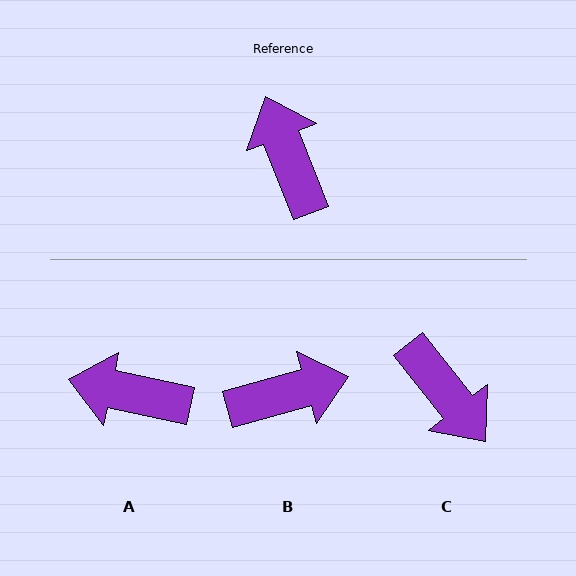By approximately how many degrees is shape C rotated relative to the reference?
Approximately 163 degrees clockwise.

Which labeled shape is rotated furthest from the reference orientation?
C, about 163 degrees away.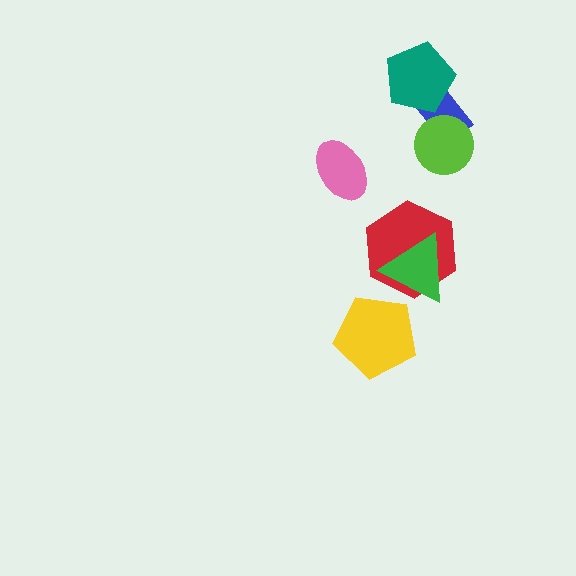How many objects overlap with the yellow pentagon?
0 objects overlap with the yellow pentagon.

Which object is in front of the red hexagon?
The green triangle is in front of the red hexagon.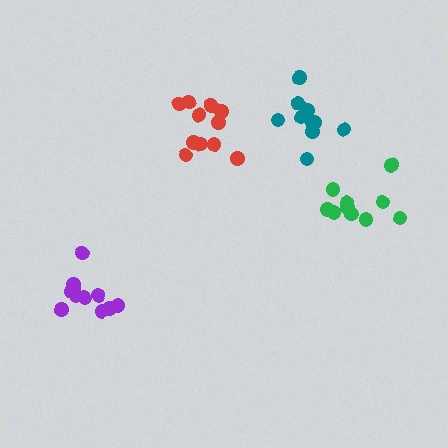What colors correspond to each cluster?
The clusters are colored: green, teal, purple, red.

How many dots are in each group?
Group 1: 10 dots, Group 2: 10 dots, Group 3: 11 dots, Group 4: 11 dots (42 total).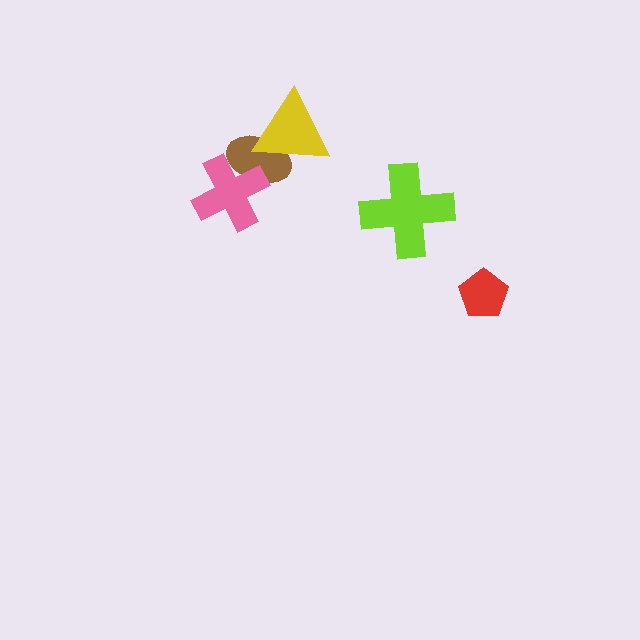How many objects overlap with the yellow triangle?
1 object overlaps with the yellow triangle.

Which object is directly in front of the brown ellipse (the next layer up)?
The yellow triangle is directly in front of the brown ellipse.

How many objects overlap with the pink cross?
1 object overlaps with the pink cross.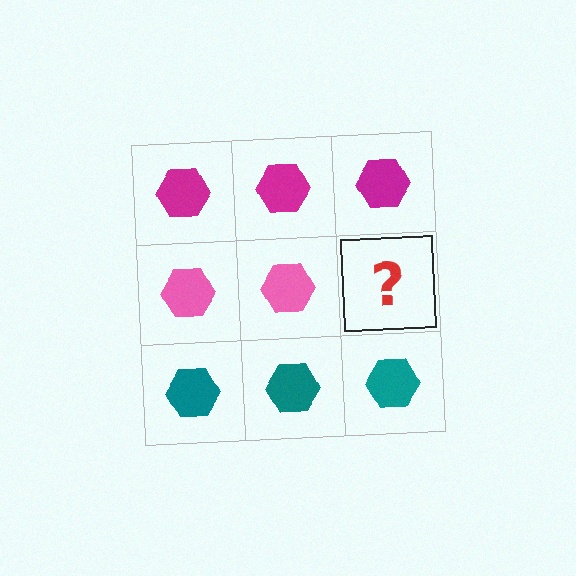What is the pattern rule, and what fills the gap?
The rule is that each row has a consistent color. The gap should be filled with a pink hexagon.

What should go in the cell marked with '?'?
The missing cell should contain a pink hexagon.